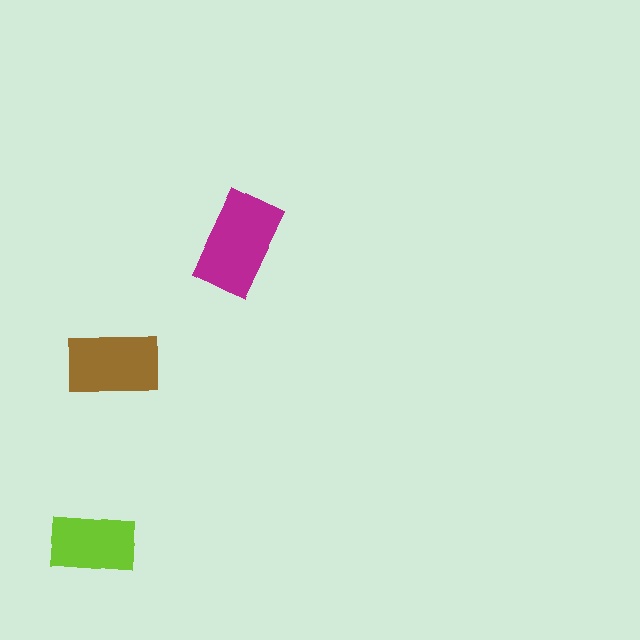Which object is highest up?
The magenta rectangle is topmost.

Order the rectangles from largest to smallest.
the magenta one, the brown one, the lime one.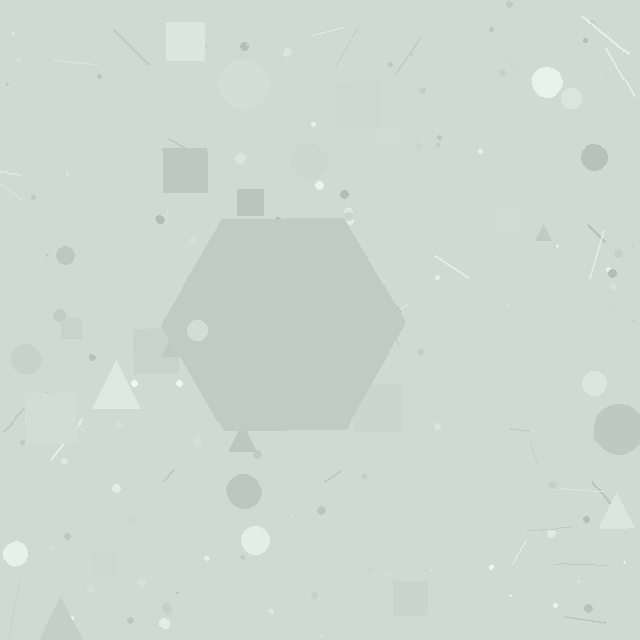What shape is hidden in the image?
A hexagon is hidden in the image.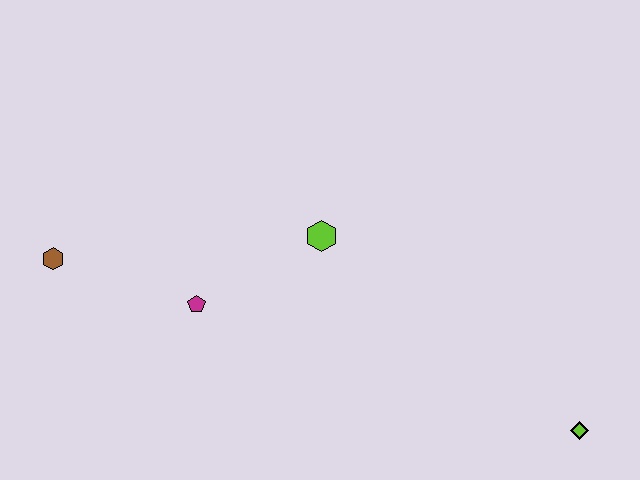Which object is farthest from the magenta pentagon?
The lime diamond is farthest from the magenta pentagon.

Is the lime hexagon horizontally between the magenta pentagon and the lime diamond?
Yes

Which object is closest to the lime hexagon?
The magenta pentagon is closest to the lime hexagon.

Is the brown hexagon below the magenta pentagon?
No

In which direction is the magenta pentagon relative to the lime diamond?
The magenta pentagon is to the left of the lime diamond.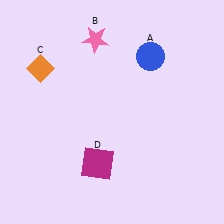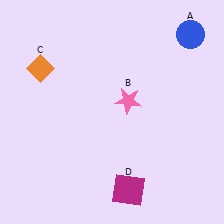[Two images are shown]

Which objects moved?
The objects that moved are: the blue circle (A), the pink star (B), the magenta square (D).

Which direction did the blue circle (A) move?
The blue circle (A) moved right.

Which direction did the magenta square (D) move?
The magenta square (D) moved right.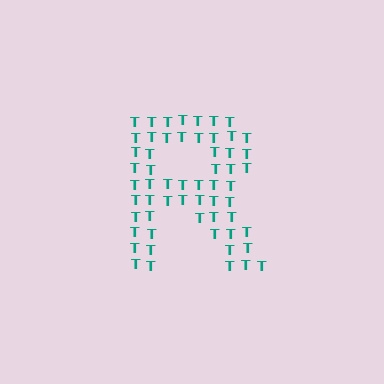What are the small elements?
The small elements are letter T's.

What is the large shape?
The large shape is the letter R.